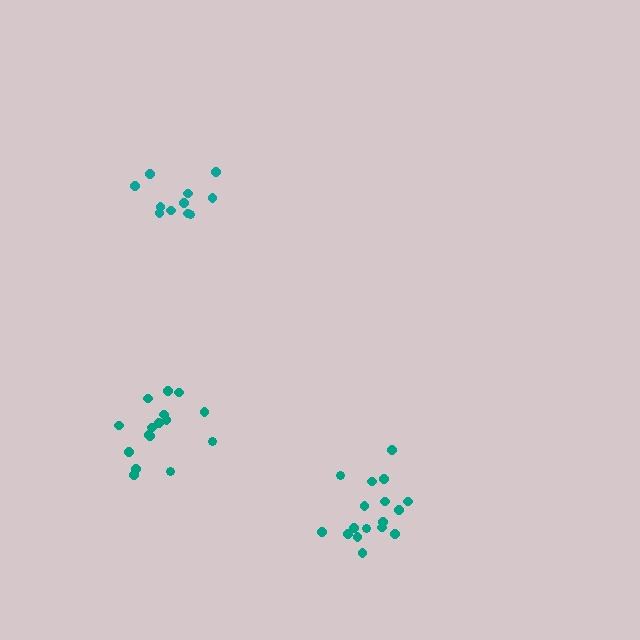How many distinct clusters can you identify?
There are 3 distinct clusters.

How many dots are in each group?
Group 1: 11 dots, Group 2: 16 dots, Group 3: 17 dots (44 total).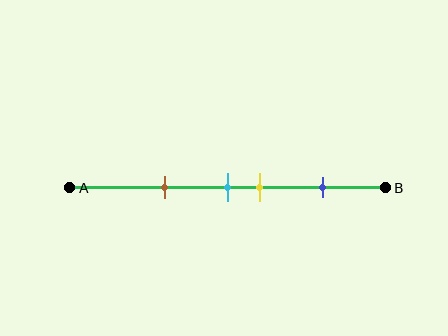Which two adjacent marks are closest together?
The cyan and yellow marks are the closest adjacent pair.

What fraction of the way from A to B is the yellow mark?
The yellow mark is approximately 60% (0.6) of the way from A to B.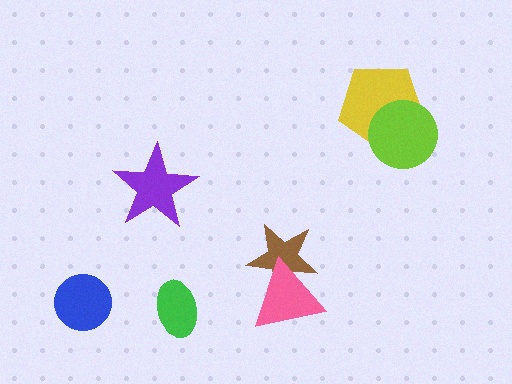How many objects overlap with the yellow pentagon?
1 object overlaps with the yellow pentagon.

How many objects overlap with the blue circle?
0 objects overlap with the blue circle.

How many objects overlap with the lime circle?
1 object overlaps with the lime circle.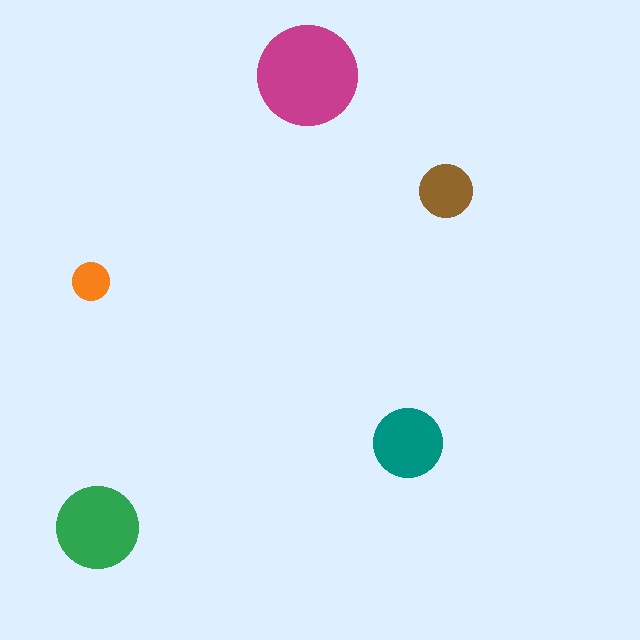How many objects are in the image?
There are 5 objects in the image.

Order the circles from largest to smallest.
the magenta one, the green one, the teal one, the brown one, the orange one.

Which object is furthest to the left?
The orange circle is leftmost.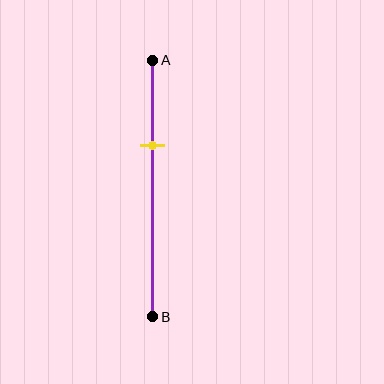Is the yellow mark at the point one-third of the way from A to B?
Yes, the mark is approximately at the one-third point.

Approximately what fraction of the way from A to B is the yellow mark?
The yellow mark is approximately 35% of the way from A to B.